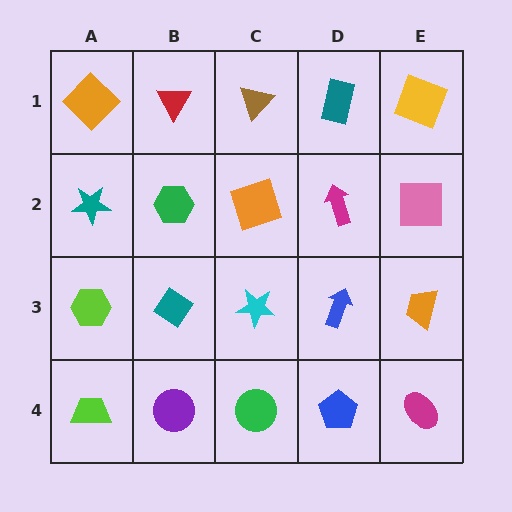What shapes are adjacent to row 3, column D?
A magenta arrow (row 2, column D), a blue pentagon (row 4, column D), a cyan star (row 3, column C), an orange trapezoid (row 3, column E).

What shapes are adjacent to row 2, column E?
A yellow square (row 1, column E), an orange trapezoid (row 3, column E), a magenta arrow (row 2, column D).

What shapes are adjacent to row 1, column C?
An orange square (row 2, column C), a red triangle (row 1, column B), a teal rectangle (row 1, column D).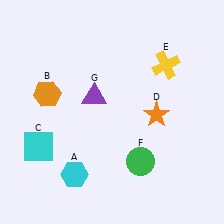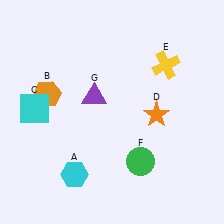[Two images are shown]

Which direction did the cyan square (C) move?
The cyan square (C) moved up.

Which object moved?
The cyan square (C) moved up.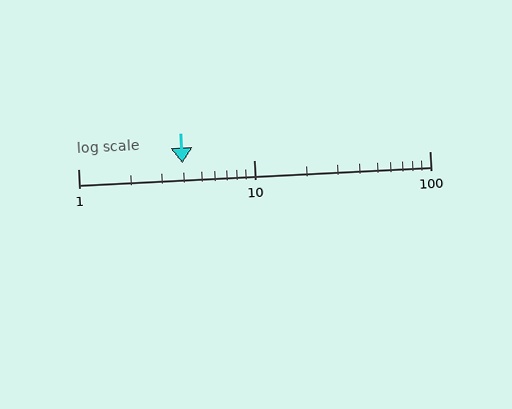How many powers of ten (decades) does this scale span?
The scale spans 2 decades, from 1 to 100.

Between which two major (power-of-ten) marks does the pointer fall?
The pointer is between 1 and 10.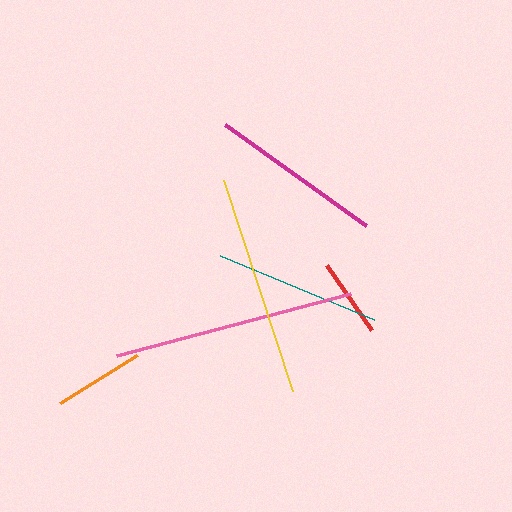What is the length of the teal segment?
The teal segment is approximately 167 pixels long.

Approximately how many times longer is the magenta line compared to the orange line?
The magenta line is approximately 1.9 times the length of the orange line.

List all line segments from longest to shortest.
From longest to shortest: pink, yellow, magenta, teal, orange, red.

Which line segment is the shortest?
The red line is the shortest at approximately 79 pixels.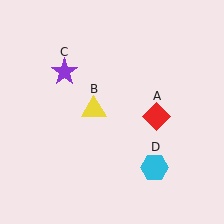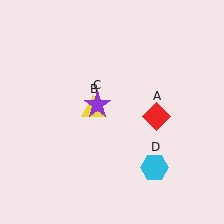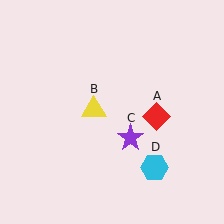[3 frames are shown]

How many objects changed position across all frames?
1 object changed position: purple star (object C).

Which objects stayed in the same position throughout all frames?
Red diamond (object A) and yellow triangle (object B) and cyan hexagon (object D) remained stationary.